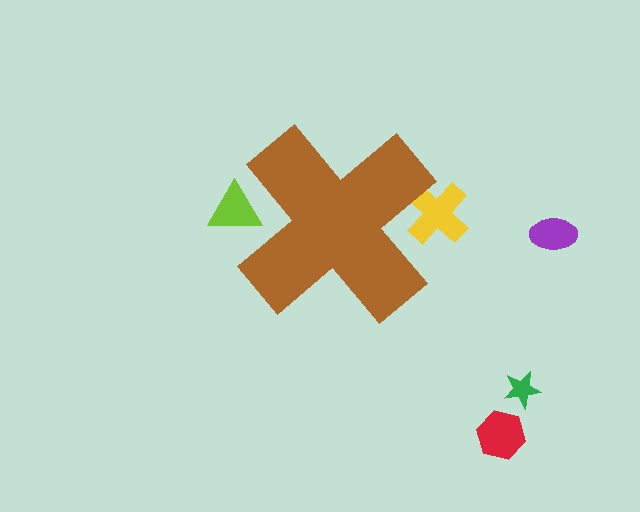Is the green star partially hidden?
No, the green star is fully visible.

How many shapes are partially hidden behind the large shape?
2 shapes are partially hidden.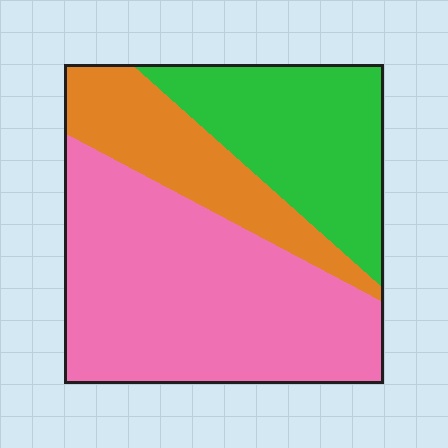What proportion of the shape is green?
Green covers around 30% of the shape.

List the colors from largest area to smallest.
From largest to smallest: pink, green, orange.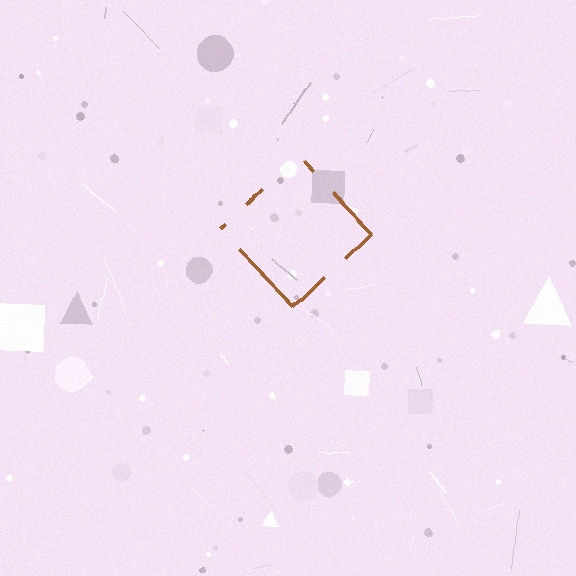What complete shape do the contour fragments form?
The contour fragments form a diamond.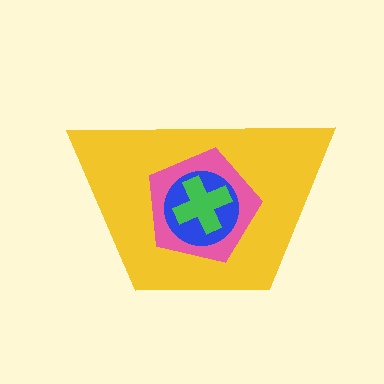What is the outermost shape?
The yellow trapezoid.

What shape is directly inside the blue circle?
The green cross.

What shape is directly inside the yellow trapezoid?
The pink pentagon.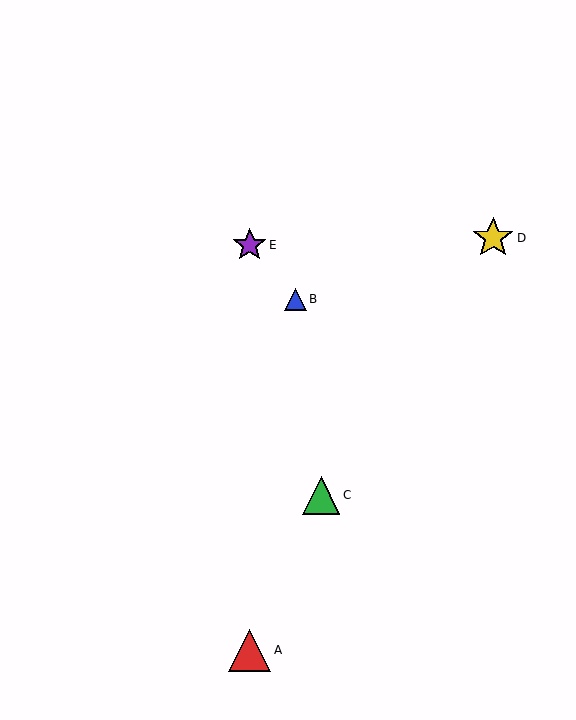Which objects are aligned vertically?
Objects A, E are aligned vertically.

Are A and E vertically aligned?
Yes, both are at x≈250.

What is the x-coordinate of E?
Object E is at x≈250.